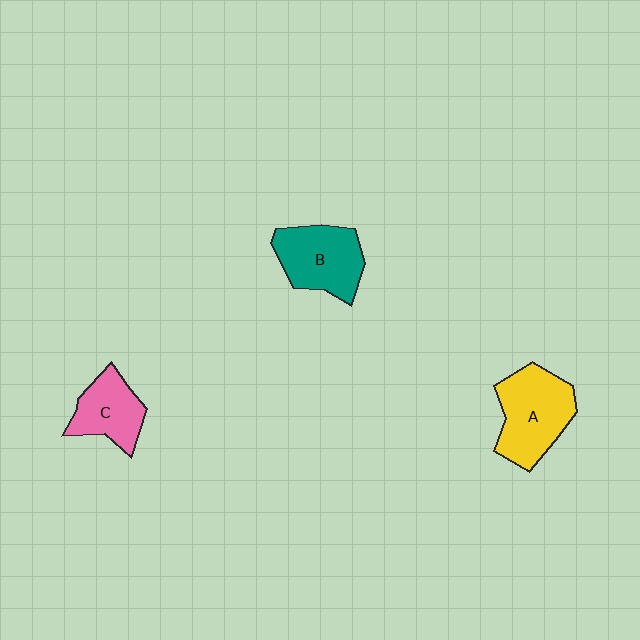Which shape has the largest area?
Shape A (yellow).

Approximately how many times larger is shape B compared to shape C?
Approximately 1.3 times.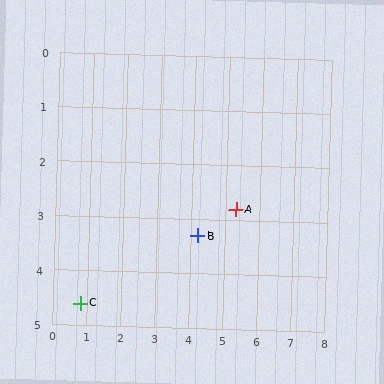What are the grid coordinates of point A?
Point A is at approximately (5.3, 2.8).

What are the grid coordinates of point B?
Point B is at approximately (4.2, 3.3).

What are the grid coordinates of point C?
Point C is at approximately (0.8, 4.6).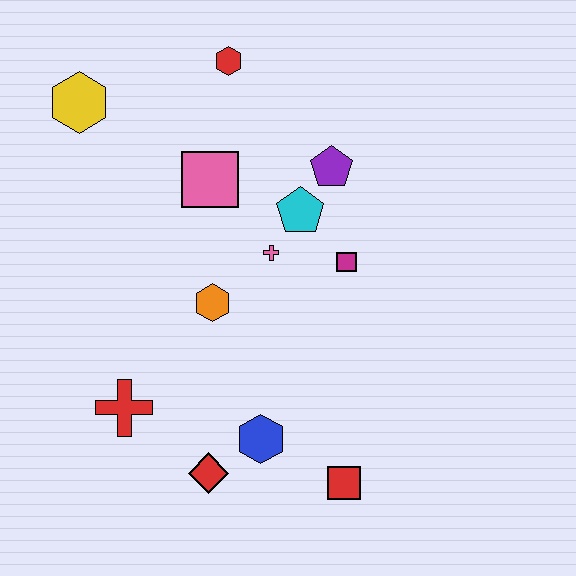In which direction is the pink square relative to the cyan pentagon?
The pink square is to the left of the cyan pentagon.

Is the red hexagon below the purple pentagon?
No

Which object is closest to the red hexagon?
The pink square is closest to the red hexagon.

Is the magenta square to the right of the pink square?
Yes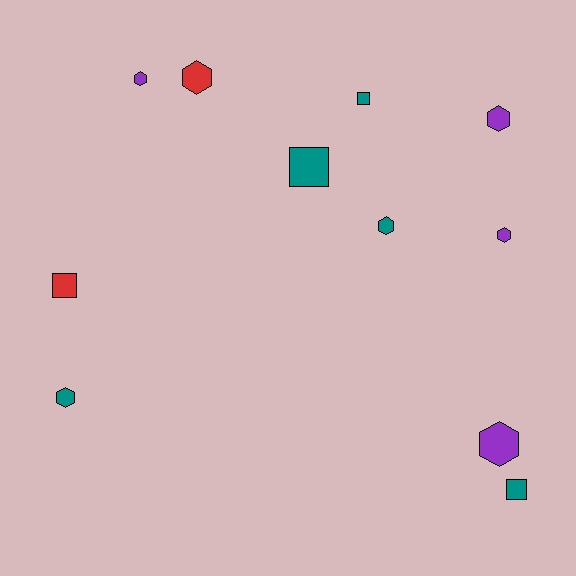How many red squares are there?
There is 1 red square.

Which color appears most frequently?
Teal, with 5 objects.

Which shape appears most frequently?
Hexagon, with 7 objects.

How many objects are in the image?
There are 11 objects.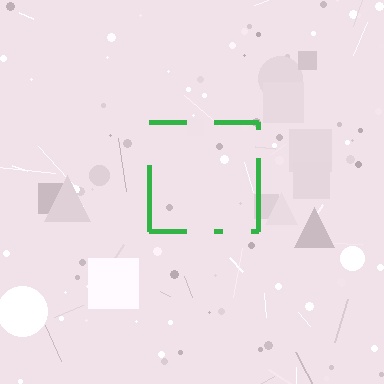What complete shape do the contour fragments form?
The contour fragments form a square.